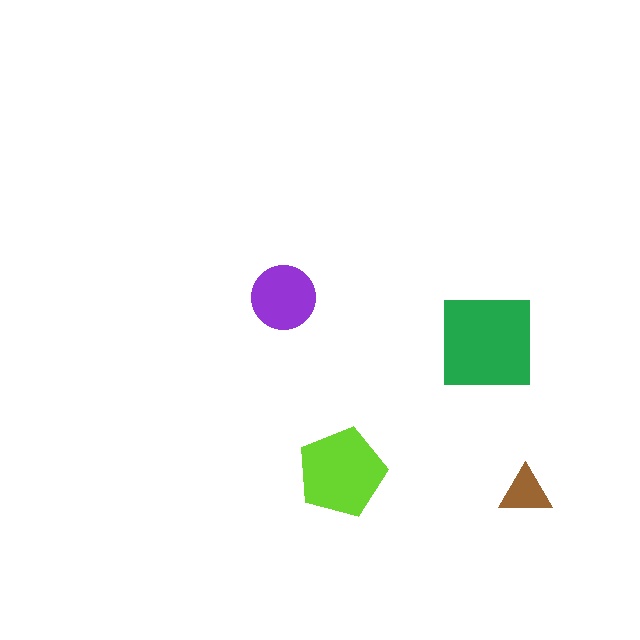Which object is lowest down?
The brown triangle is bottommost.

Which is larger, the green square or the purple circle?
The green square.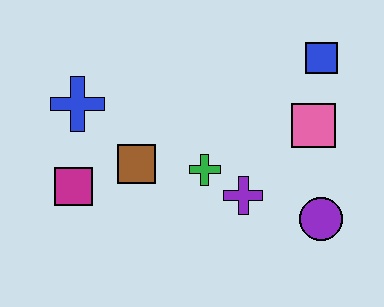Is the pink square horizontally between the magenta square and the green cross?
No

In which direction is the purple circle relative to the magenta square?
The purple circle is to the right of the magenta square.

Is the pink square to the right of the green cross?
Yes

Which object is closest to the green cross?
The purple cross is closest to the green cross.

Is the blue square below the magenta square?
No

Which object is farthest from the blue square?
The magenta square is farthest from the blue square.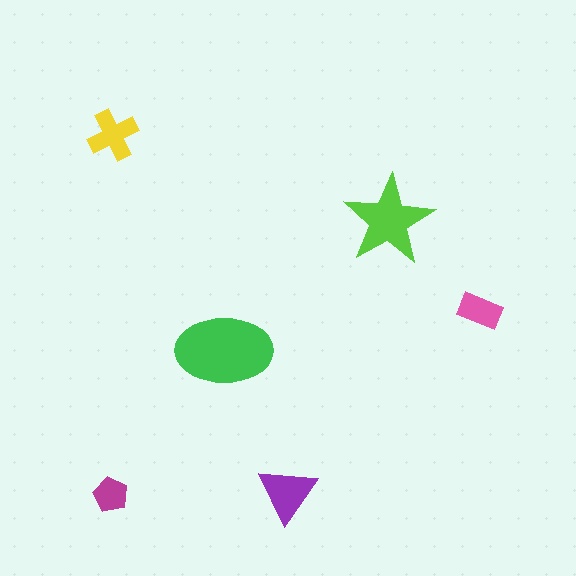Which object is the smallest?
The magenta pentagon.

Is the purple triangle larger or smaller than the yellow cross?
Larger.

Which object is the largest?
The green ellipse.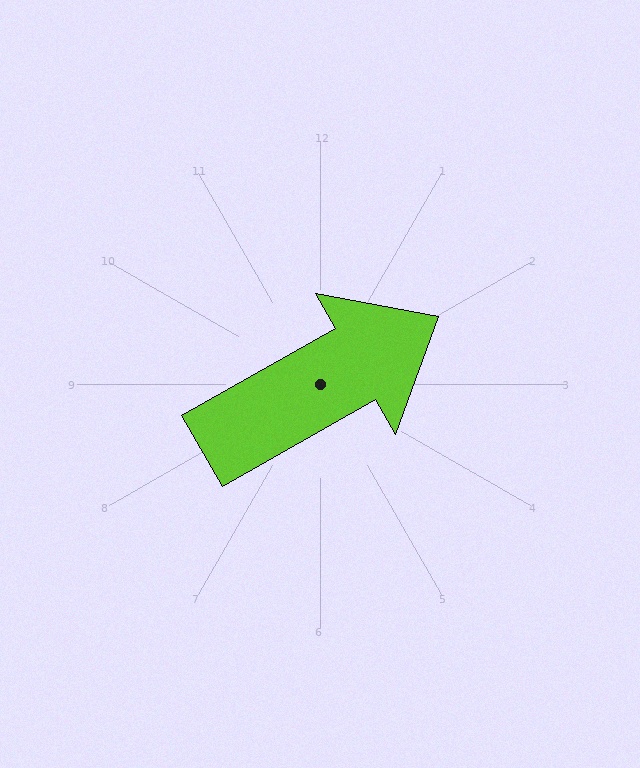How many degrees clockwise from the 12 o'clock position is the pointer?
Approximately 60 degrees.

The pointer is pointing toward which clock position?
Roughly 2 o'clock.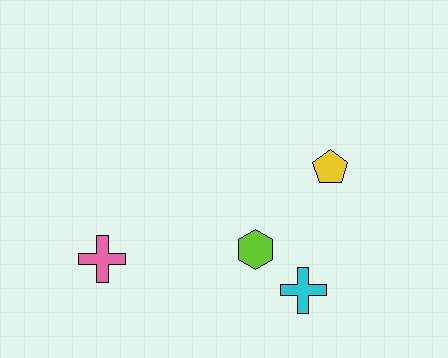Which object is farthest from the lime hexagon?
The pink cross is farthest from the lime hexagon.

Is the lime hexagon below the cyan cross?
No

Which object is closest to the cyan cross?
The lime hexagon is closest to the cyan cross.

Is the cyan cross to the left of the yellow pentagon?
Yes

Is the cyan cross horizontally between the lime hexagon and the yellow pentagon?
Yes